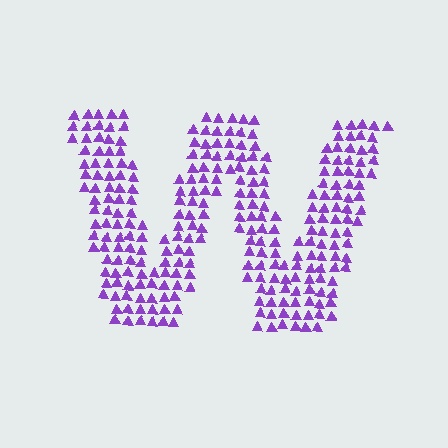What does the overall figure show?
The overall figure shows the letter W.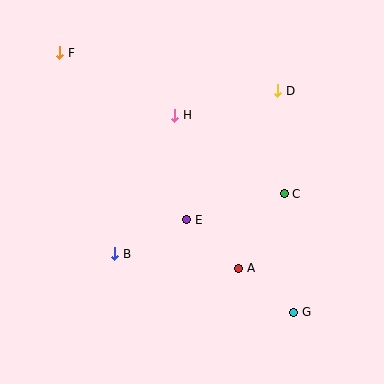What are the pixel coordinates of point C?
Point C is at (284, 194).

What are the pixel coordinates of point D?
Point D is at (278, 91).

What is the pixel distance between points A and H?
The distance between A and H is 165 pixels.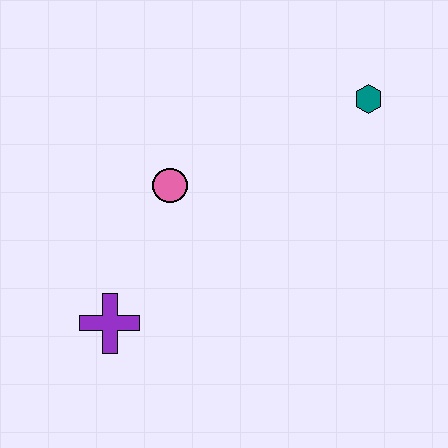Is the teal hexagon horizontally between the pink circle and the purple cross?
No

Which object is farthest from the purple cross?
The teal hexagon is farthest from the purple cross.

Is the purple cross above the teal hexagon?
No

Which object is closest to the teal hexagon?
The pink circle is closest to the teal hexagon.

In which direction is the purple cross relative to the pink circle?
The purple cross is below the pink circle.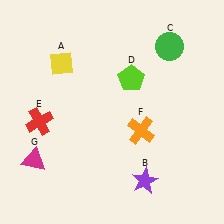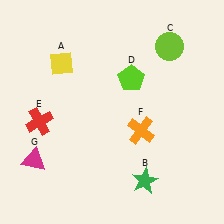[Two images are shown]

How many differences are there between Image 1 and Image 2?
There are 2 differences between the two images.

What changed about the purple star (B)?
In Image 1, B is purple. In Image 2, it changed to green.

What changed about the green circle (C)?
In Image 1, C is green. In Image 2, it changed to lime.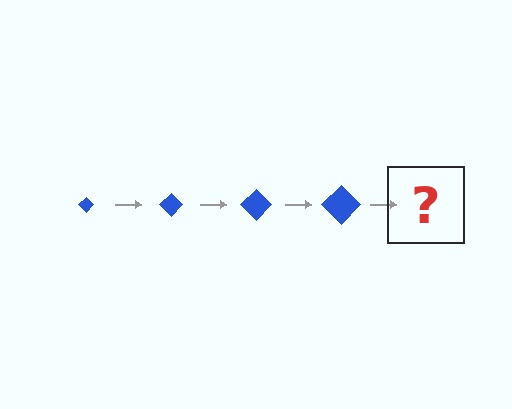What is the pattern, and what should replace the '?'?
The pattern is that the diamond gets progressively larger each step. The '?' should be a blue diamond, larger than the previous one.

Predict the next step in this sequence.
The next step is a blue diamond, larger than the previous one.